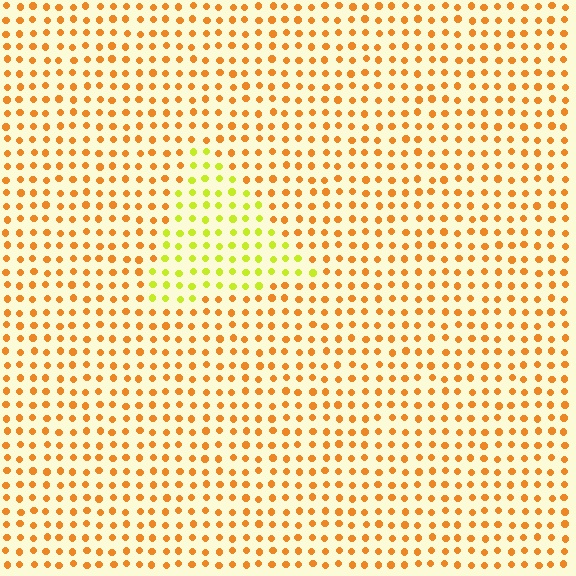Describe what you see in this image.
The image is filled with small orange elements in a uniform arrangement. A triangle-shaped region is visible where the elements are tinted to a slightly different hue, forming a subtle color boundary.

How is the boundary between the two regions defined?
The boundary is defined purely by a slight shift in hue (about 44 degrees). Spacing, size, and orientation are identical on both sides.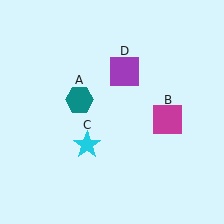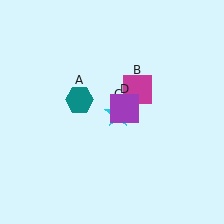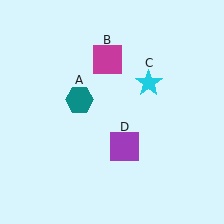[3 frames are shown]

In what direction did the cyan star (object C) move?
The cyan star (object C) moved up and to the right.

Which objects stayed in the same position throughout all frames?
Teal hexagon (object A) remained stationary.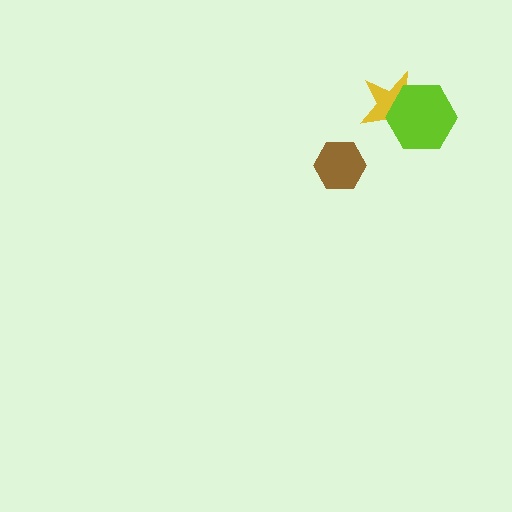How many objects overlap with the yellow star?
1 object overlaps with the yellow star.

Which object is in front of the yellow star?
The lime hexagon is in front of the yellow star.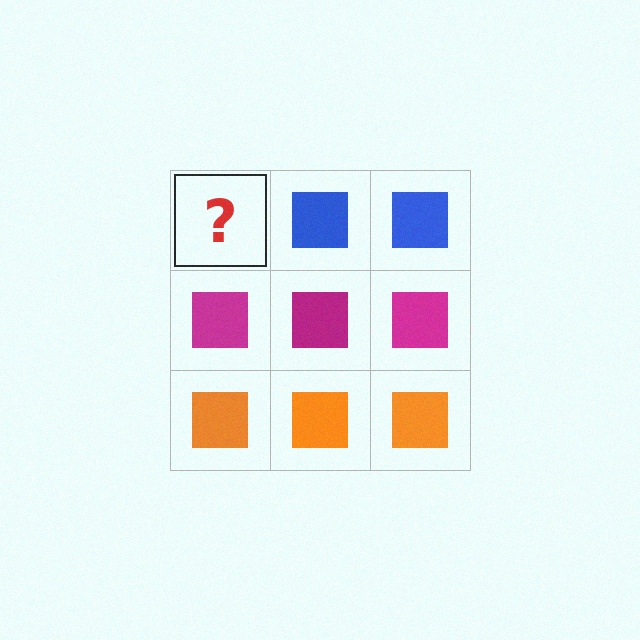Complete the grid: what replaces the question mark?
The question mark should be replaced with a blue square.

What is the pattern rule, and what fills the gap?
The rule is that each row has a consistent color. The gap should be filled with a blue square.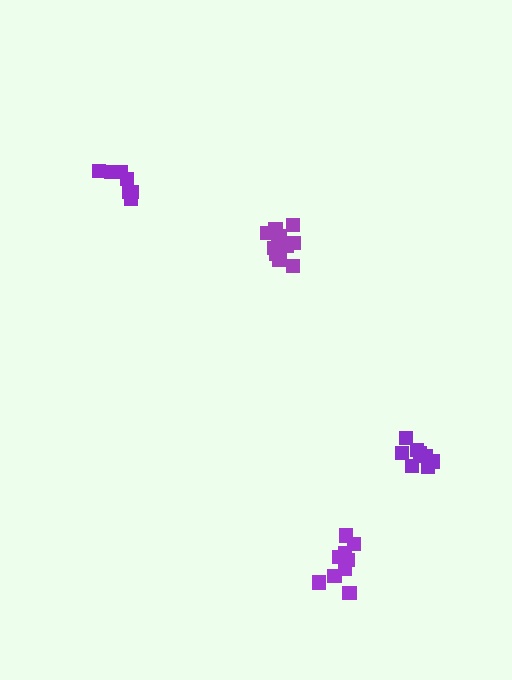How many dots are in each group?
Group 1: 8 dots, Group 2: 11 dots, Group 3: 9 dots, Group 4: 8 dots (36 total).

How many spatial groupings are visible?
There are 4 spatial groupings.